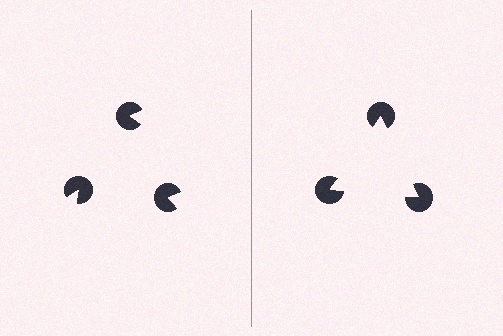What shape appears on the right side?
An illusory triangle.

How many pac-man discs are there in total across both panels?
6 — 3 on each side.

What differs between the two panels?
The pac-man discs are positioned identically on both sides; only the wedge orientations differ. On the right they align to a triangle; on the left they are misaligned.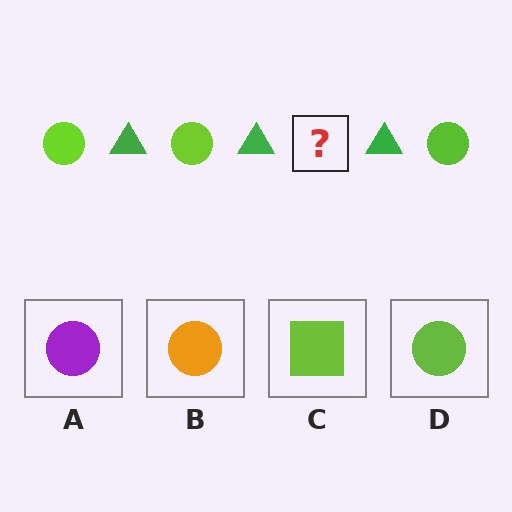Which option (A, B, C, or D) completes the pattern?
D.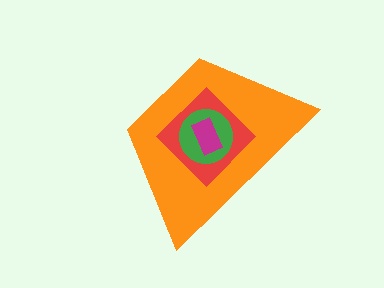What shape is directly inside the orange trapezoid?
The red diamond.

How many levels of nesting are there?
4.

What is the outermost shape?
The orange trapezoid.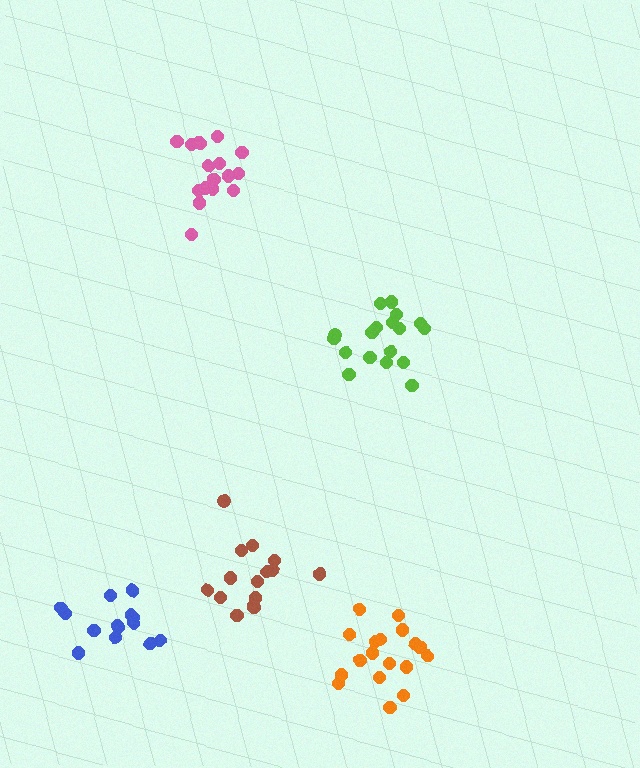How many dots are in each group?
Group 1: 18 dots, Group 2: 15 dots, Group 3: 14 dots, Group 4: 18 dots, Group 5: 17 dots (82 total).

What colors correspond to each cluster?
The clusters are colored: orange, brown, blue, lime, pink.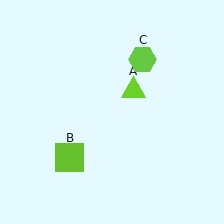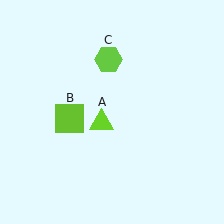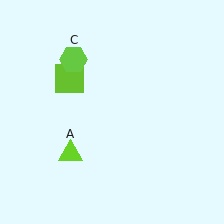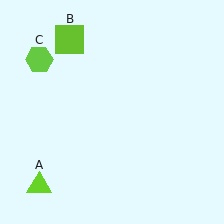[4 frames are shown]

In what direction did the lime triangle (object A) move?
The lime triangle (object A) moved down and to the left.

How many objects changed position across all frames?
3 objects changed position: lime triangle (object A), lime square (object B), lime hexagon (object C).